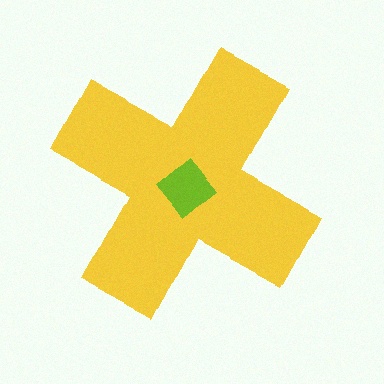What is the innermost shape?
The lime diamond.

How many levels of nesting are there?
2.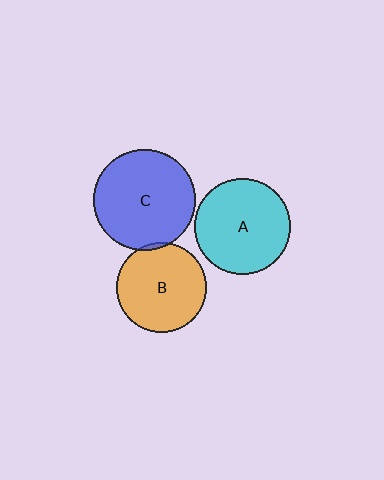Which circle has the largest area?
Circle C (blue).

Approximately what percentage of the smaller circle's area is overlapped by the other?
Approximately 5%.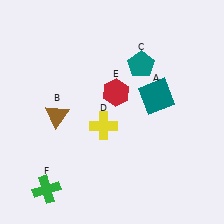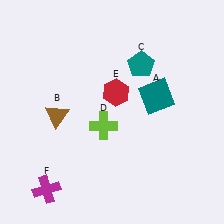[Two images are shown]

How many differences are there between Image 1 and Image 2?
There are 2 differences between the two images.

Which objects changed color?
D changed from yellow to lime. F changed from green to magenta.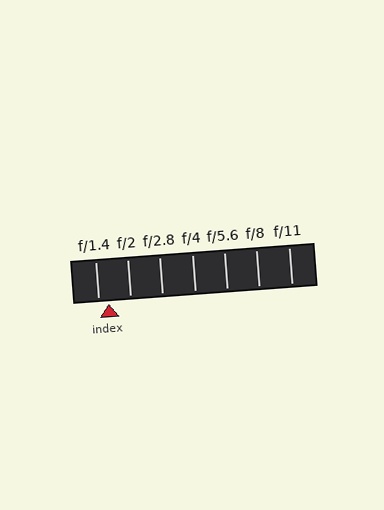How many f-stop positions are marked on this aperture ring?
There are 7 f-stop positions marked.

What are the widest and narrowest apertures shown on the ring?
The widest aperture shown is f/1.4 and the narrowest is f/11.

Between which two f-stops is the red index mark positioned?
The index mark is between f/1.4 and f/2.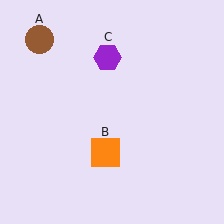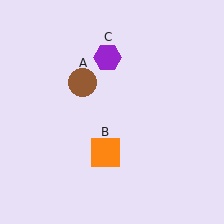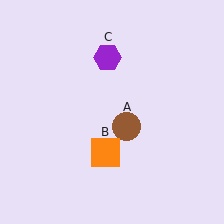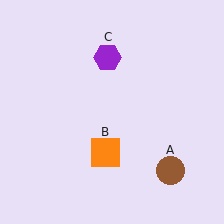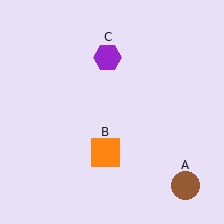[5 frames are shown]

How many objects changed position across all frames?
1 object changed position: brown circle (object A).